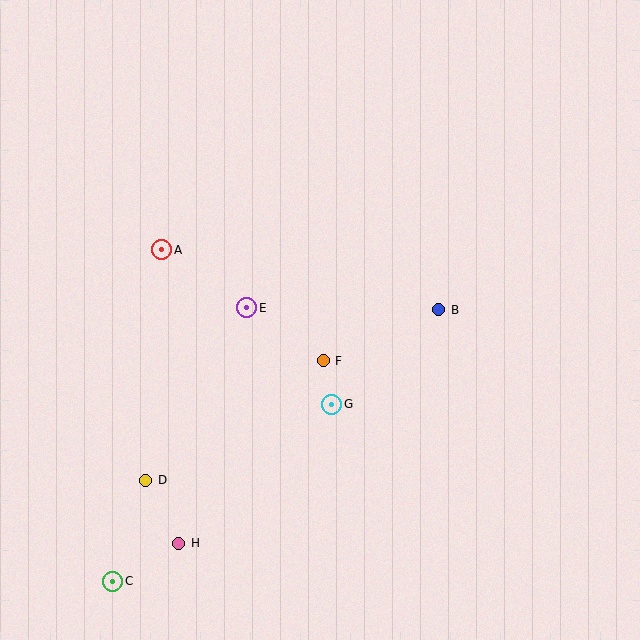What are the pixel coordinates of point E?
Point E is at (247, 308).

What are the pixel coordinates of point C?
Point C is at (113, 581).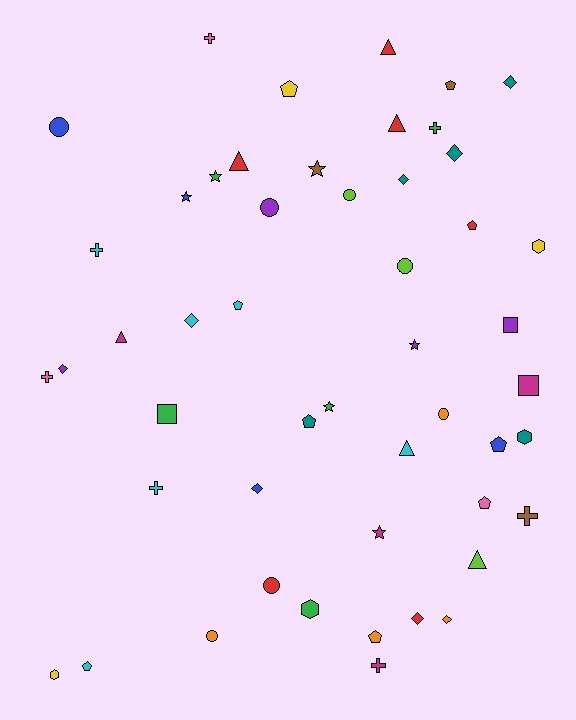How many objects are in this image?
There are 50 objects.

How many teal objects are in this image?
There are 5 teal objects.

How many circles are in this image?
There are 7 circles.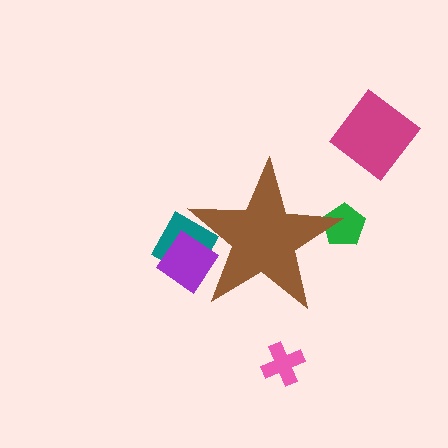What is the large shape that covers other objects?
A brown star.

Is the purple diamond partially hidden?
Yes, the purple diamond is partially hidden behind the brown star.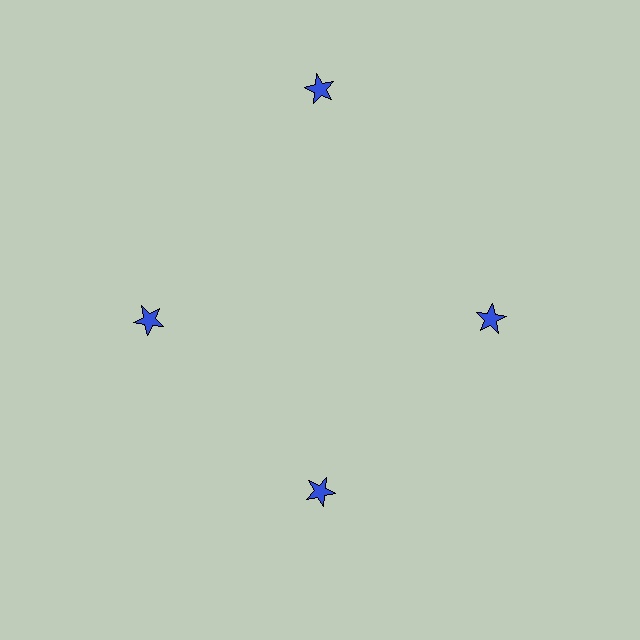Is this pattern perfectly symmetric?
No. The 4 blue stars are arranged in a ring, but one element near the 12 o'clock position is pushed outward from the center, breaking the 4-fold rotational symmetry.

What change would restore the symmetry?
The symmetry would be restored by moving it inward, back onto the ring so that all 4 stars sit at equal angles and equal distance from the center.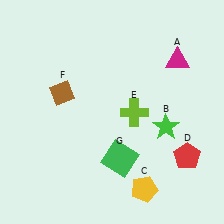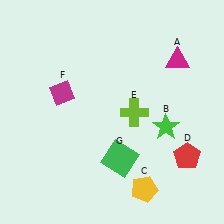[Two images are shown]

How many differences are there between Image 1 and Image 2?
There is 1 difference between the two images.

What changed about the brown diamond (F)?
In Image 1, F is brown. In Image 2, it changed to magenta.